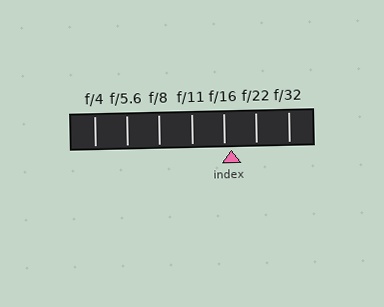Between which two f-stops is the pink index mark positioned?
The index mark is between f/16 and f/22.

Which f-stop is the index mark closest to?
The index mark is closest to f/16.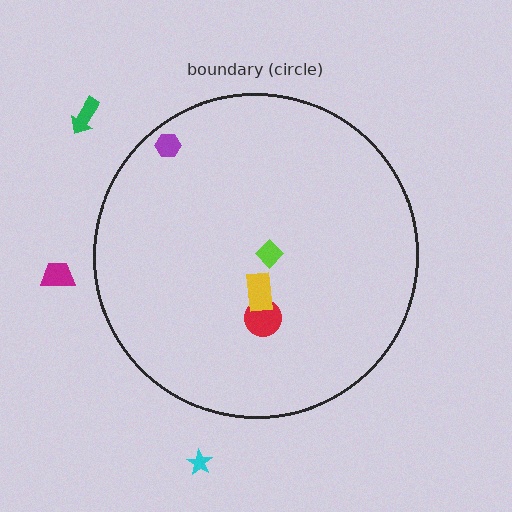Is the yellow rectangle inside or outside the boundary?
Inside.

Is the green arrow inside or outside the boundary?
Outside.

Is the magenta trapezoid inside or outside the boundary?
Outside.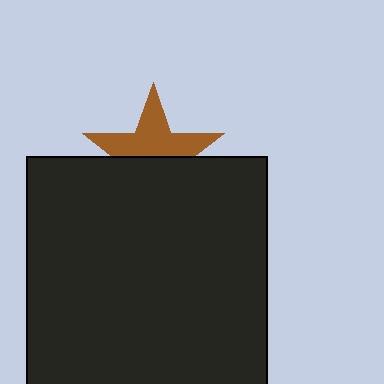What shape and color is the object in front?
The object in front is a black square.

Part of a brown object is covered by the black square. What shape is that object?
It is a star.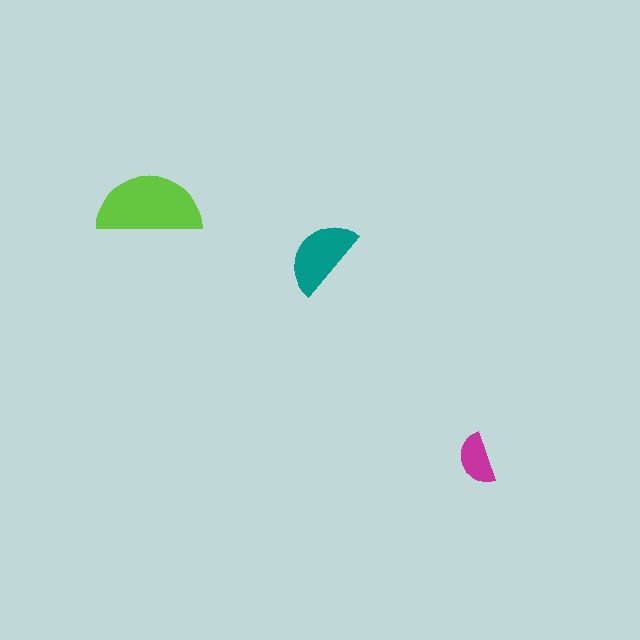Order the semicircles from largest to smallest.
the lime one, the teal one, the magenta one.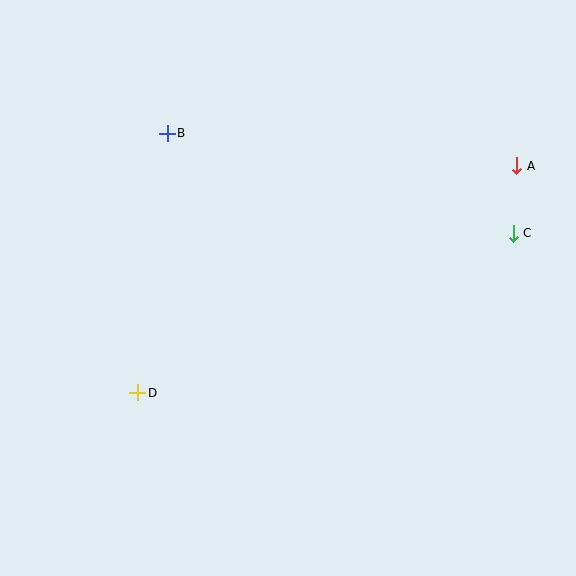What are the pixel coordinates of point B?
Point B is at (167, 133).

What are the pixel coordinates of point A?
Point A is at (517, 166).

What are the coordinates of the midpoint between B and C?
The midpoint between B and C is at (340, 183).